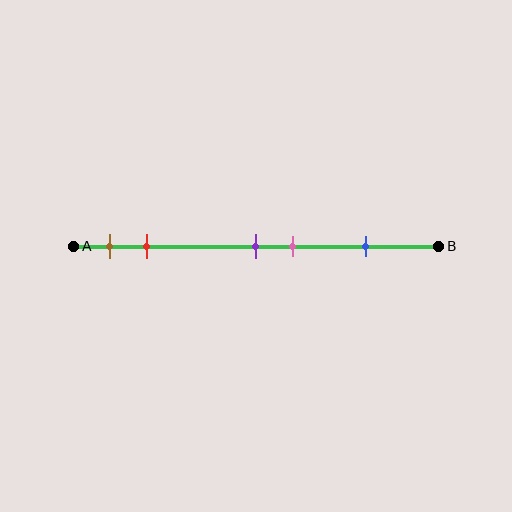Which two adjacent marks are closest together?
The purple and pink marks are the closest adjacent pair.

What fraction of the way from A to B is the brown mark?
The brown mark is approximately 10% (0.1) of the way from A to B.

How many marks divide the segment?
There are 5 marks dividing the segment.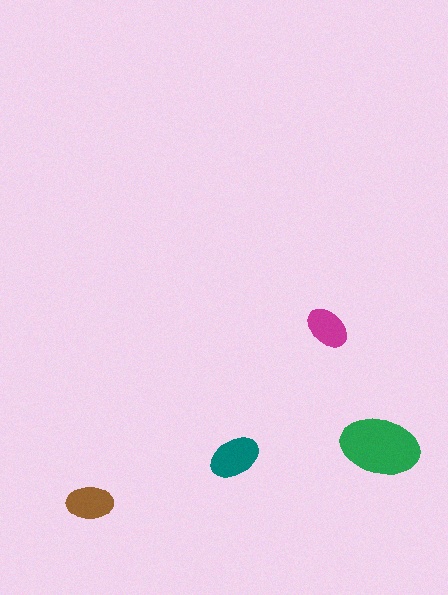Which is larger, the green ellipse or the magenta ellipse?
The green one.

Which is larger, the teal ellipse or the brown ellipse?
The teal one.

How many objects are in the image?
There are 4 objects in the image.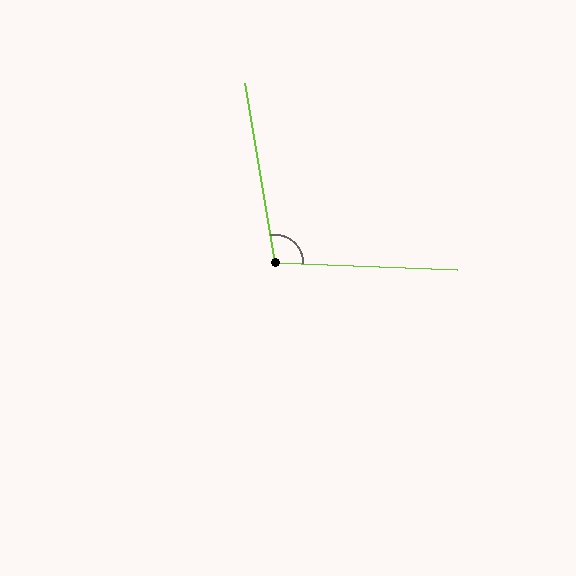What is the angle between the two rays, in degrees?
Approximately 102 degrees.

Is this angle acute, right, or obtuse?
It is obtuse.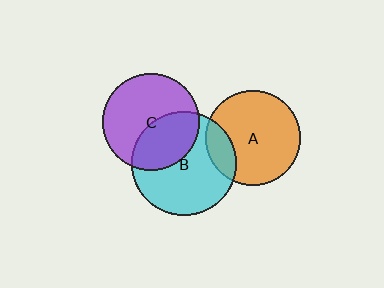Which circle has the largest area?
Circle B (cyan).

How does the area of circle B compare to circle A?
Approximately 1.2 times.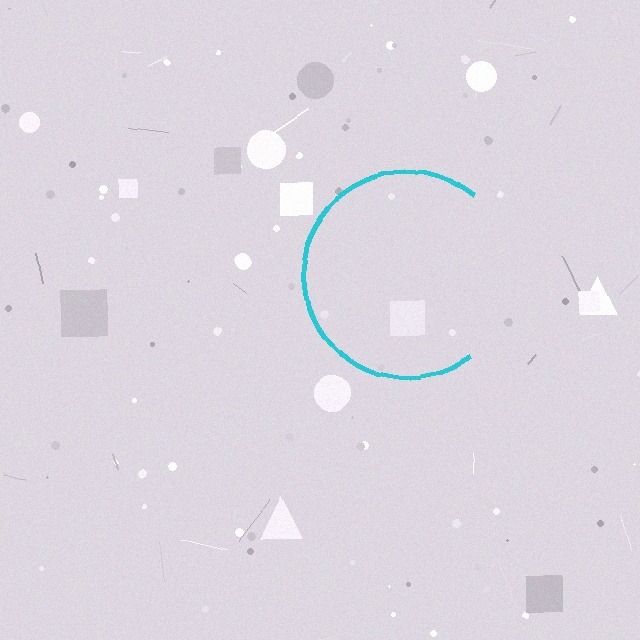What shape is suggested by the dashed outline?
The dashed outline suggests a circle.